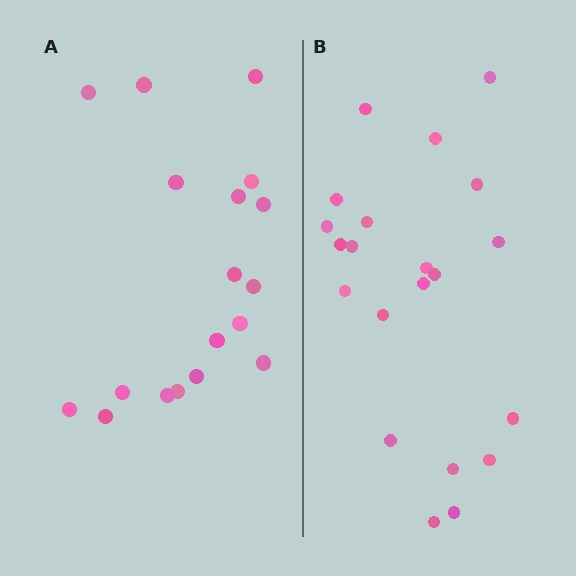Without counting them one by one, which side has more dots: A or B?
Region B (the right region) has more dots.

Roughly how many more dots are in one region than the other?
Region B has just a few more — roughly 2 or 3 more dots than region A.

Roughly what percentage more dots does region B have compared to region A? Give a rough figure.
About 15% more.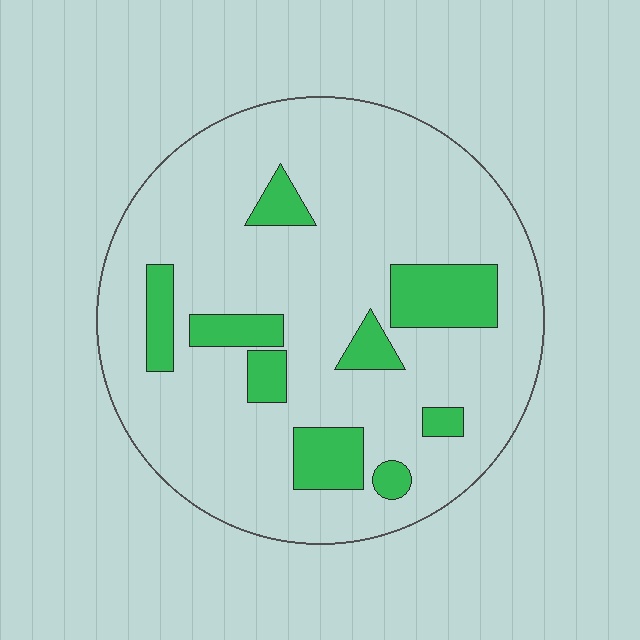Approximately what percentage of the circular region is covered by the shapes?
Approximately 15%.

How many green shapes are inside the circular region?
9.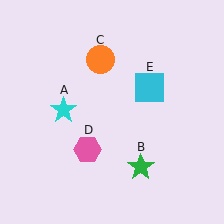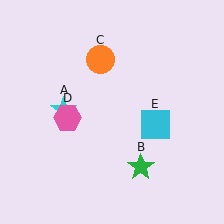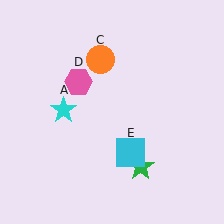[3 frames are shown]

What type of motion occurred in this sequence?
The pink hexagon (object D), cyan square (object E) rotated clockwise around the center of the scene.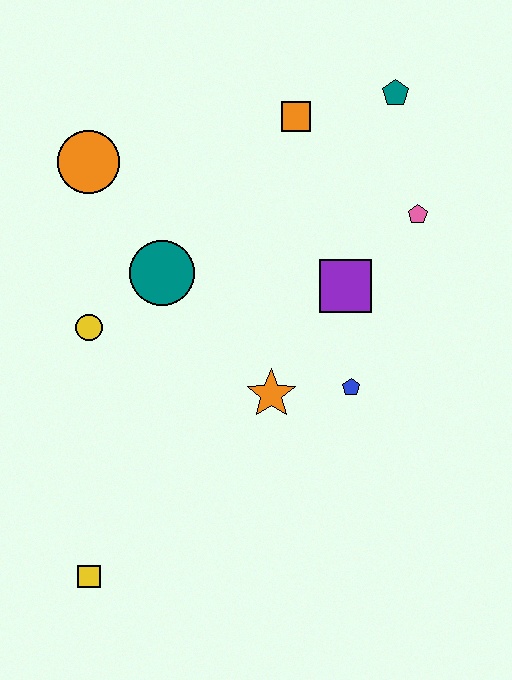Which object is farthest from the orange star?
The teal pentagon is farthest from the orange star.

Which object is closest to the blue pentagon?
The orange star is closest to the blue pentagon.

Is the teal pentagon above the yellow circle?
Yes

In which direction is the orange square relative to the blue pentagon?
The orange square is above the blue pentagon.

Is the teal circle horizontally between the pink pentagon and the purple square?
No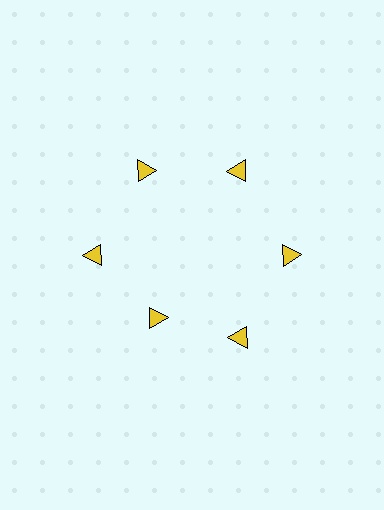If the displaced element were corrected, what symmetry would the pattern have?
It would have 6-fold rotational symmetry — the pattern would map onto itself every 60 degrees.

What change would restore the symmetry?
The symmetry would be restored by moving it outward, back onto the ring so that all 6 triangles sit at equal angles and equal distance from the center.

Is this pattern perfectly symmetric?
No. The 6 yellow triangles are arranged in a ring, but one element near the 7 o'clock position is pulled inward toward the center, breaking the 6-fold rotational symmetry.